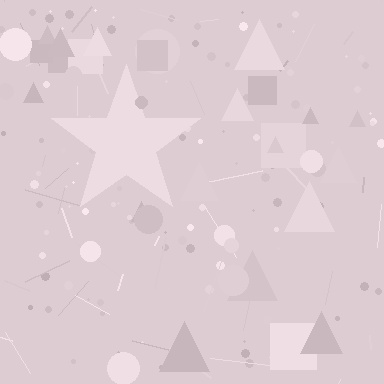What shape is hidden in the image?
A star is hidden in the image.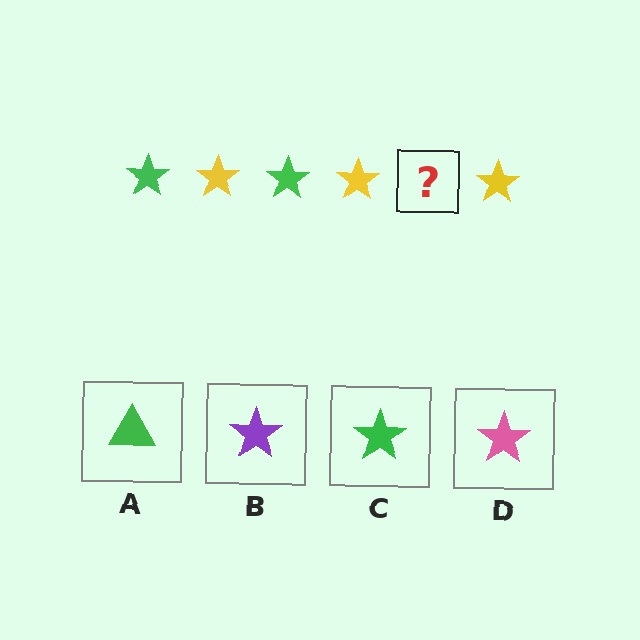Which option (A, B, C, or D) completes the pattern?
C.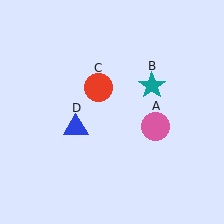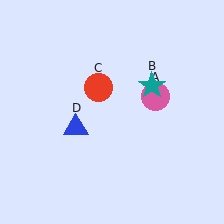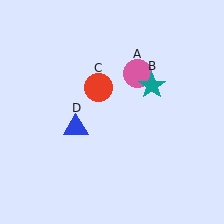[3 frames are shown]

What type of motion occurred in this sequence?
The pink circle (object A) rotated counterclockwise around the center of the scene.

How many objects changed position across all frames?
1 object changed position: pink circle (object A).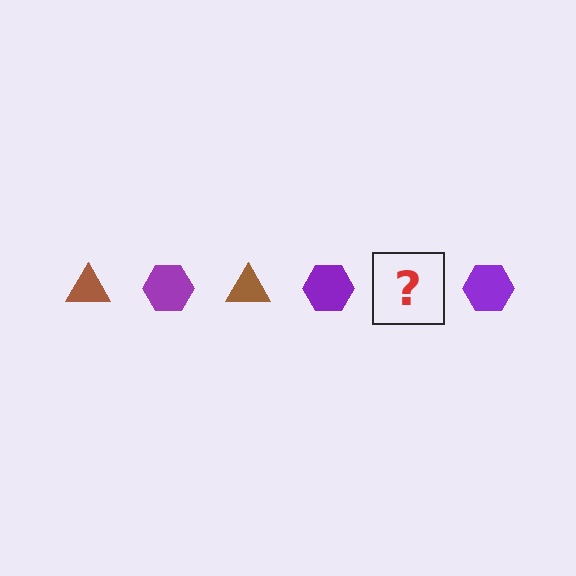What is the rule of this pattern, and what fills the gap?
The rule is that the pattern alternates between brown triangle and purple hexagon. The gap should be filled with a brown triangle.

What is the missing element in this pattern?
The missing element is a brown triangle.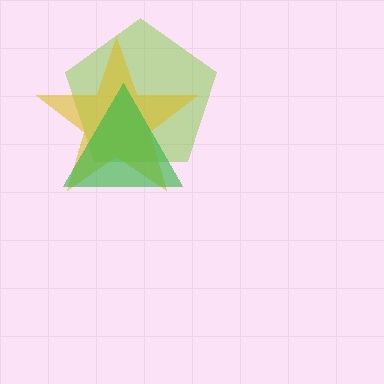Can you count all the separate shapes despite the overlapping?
Yes, there are 3 separate shapes.